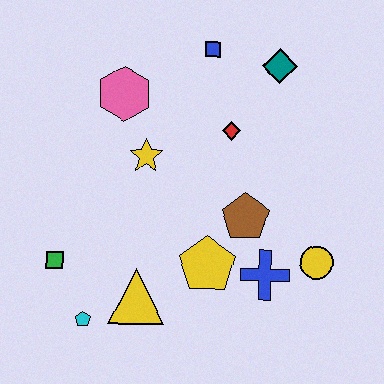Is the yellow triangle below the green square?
Yes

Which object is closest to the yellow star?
The pink hexagon is closest to the yellow star.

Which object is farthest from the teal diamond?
The cyan pentagon is farthest from the teal diamond.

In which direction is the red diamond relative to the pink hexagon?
The red diamond is to the right of the pink hexagon.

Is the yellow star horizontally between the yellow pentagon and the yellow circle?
No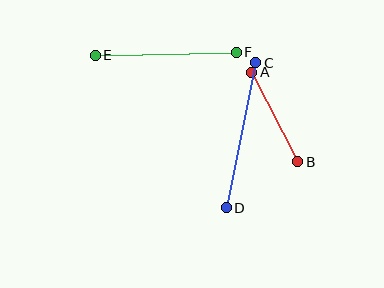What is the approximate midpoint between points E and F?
The midpoint is at approximately (166, 54) pixels.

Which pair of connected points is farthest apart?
Points C and D are farthest apart.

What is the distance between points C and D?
The distance is approximately 148 pixels.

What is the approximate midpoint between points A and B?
The midpoint is at approximately (275, 117) pixels.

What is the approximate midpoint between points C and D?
The midpoint is at approximately (241, 135) pixels.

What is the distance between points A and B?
The distance is approximately 100 pixels.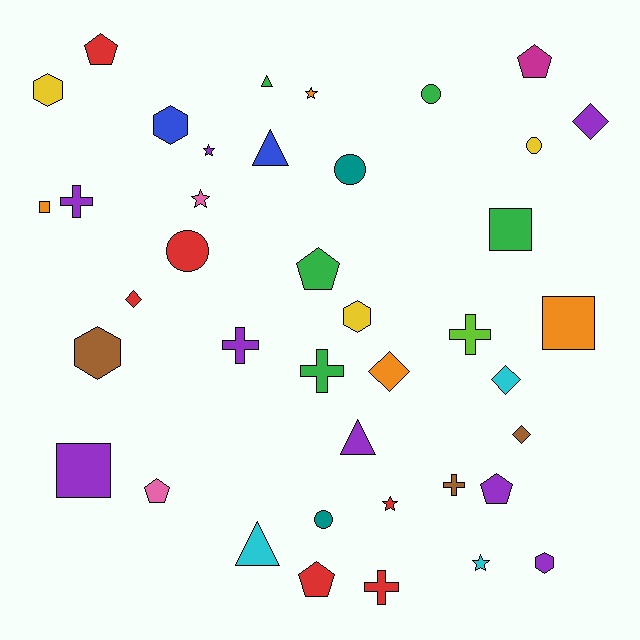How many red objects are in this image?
There are 6 red objects.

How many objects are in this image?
There are 40 objects.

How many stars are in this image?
There are 5 stars.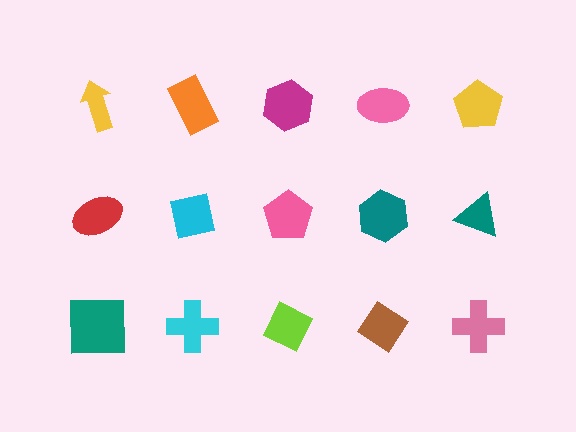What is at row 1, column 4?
A pink ellipse.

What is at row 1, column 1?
A yellow arrow.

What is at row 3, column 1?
A teal square.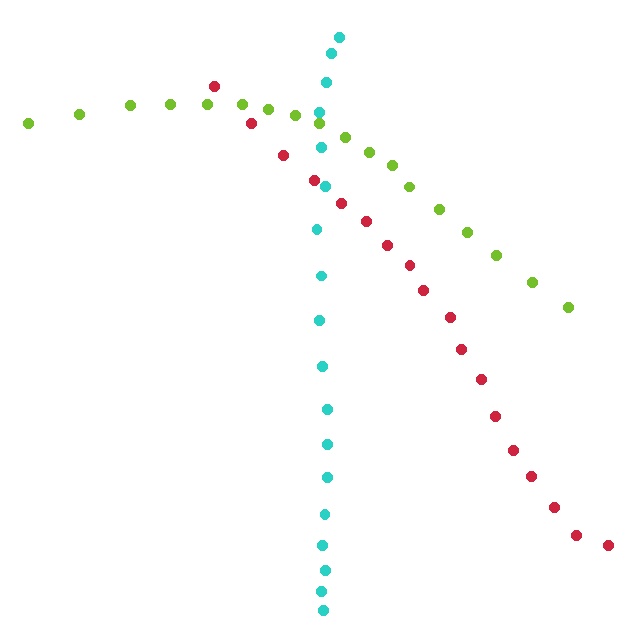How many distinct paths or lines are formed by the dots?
There are 3 distinct paths.